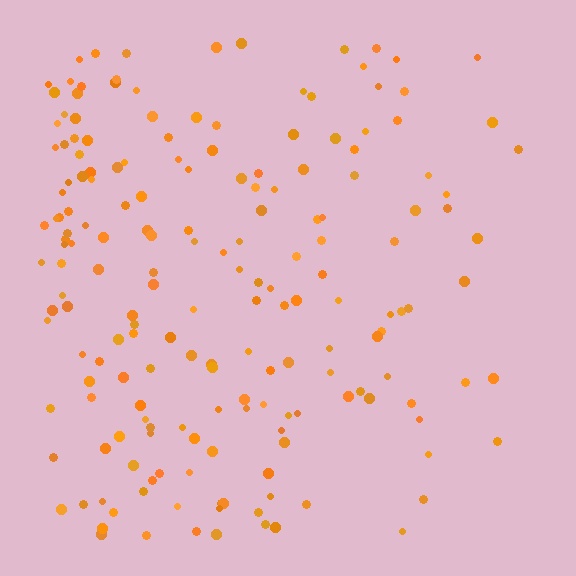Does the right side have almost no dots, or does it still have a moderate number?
Still a moderate number, just noticeably fewer than the left.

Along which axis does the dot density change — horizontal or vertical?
Horizontal.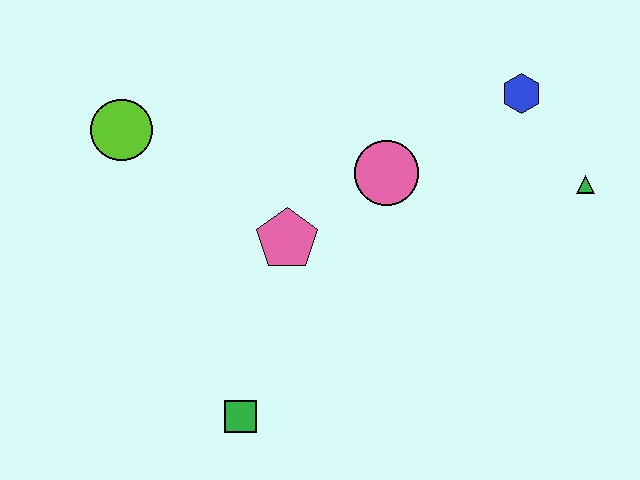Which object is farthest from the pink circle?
The green square is farthest from the pink circle.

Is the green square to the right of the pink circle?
No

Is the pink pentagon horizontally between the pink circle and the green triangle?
No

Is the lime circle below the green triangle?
No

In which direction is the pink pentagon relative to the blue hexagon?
The pink pentagon is to the left of the blue hexagon.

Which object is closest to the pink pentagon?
The pink circle is closest to the pink pentagon.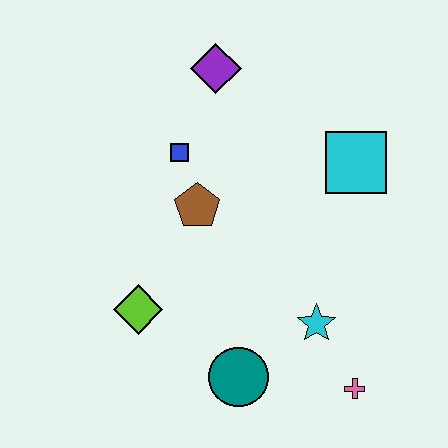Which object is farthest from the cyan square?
The lime diamond is farthest from the cyan square.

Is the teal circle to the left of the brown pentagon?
No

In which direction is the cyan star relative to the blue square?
The cyan star is below the blue square.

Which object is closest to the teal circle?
The cyan star is closest to the teal circle.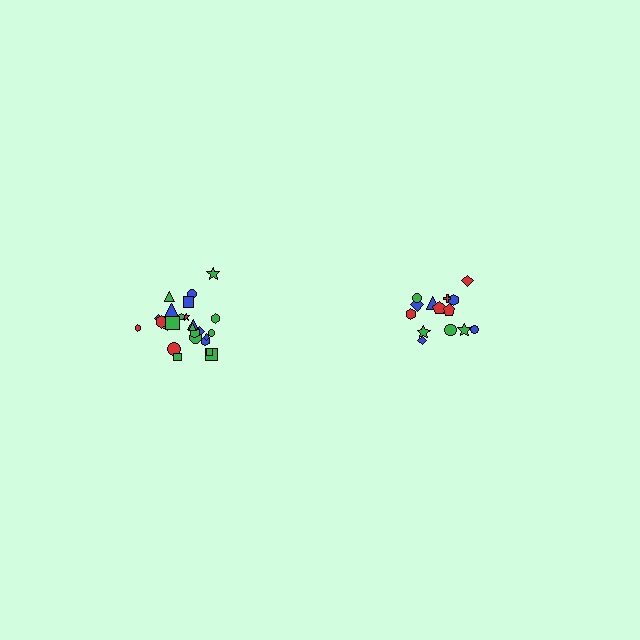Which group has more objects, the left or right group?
The left group.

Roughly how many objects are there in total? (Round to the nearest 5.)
Roughly 40 objects in total.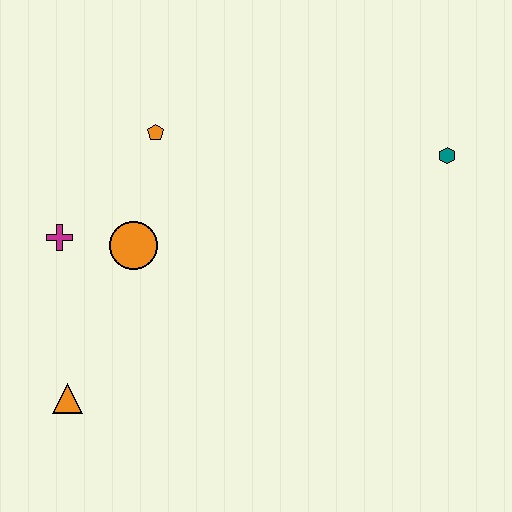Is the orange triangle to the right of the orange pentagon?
No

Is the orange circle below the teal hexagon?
Yes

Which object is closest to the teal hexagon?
The orange pentagon is closest to the teal hexagon.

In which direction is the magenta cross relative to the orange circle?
The magenta cross is to the left of the orange circle.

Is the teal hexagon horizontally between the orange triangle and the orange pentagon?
No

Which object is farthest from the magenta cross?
The teal hexagon is farthest from the magenta cross.